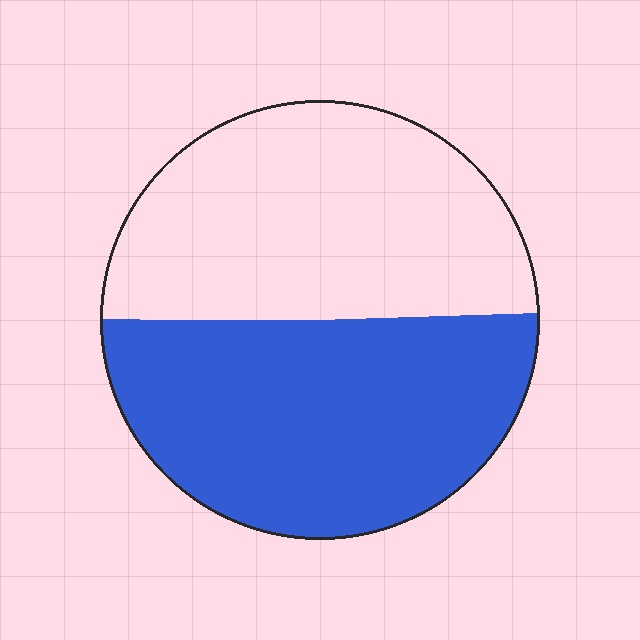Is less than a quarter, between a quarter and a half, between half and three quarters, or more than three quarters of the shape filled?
Between half and three quarters.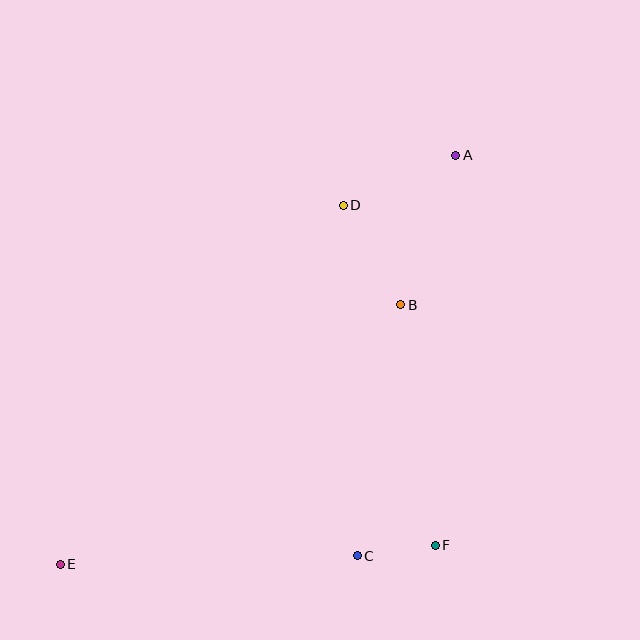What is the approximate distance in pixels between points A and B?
The distance between A and B is approximately 159 pixels.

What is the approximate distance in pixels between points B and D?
The distance between B and D is approximately 115 pixels.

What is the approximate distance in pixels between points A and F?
The distance between A and F is approximately 390 pixels.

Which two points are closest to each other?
Points C and F are closest to each other.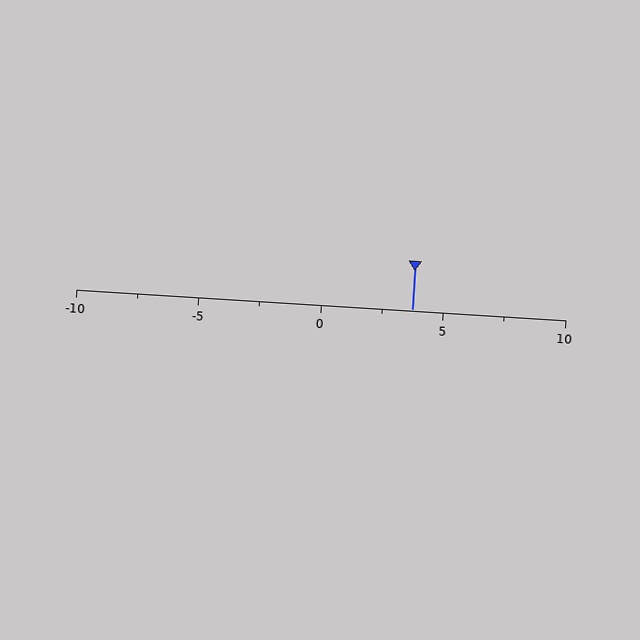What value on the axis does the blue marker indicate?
The marker indicates approximately 3.8.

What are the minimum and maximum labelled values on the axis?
The axis runs from -10 to 10.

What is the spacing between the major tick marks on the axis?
The major ticks are spaced 5 apart.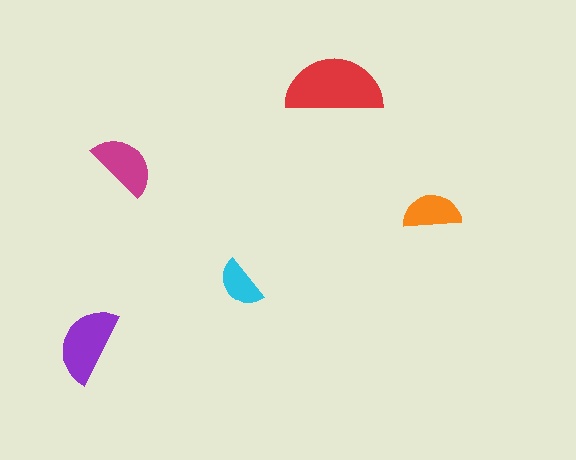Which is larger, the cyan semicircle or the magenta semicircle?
The magenta one.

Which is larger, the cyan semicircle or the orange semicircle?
The orange one.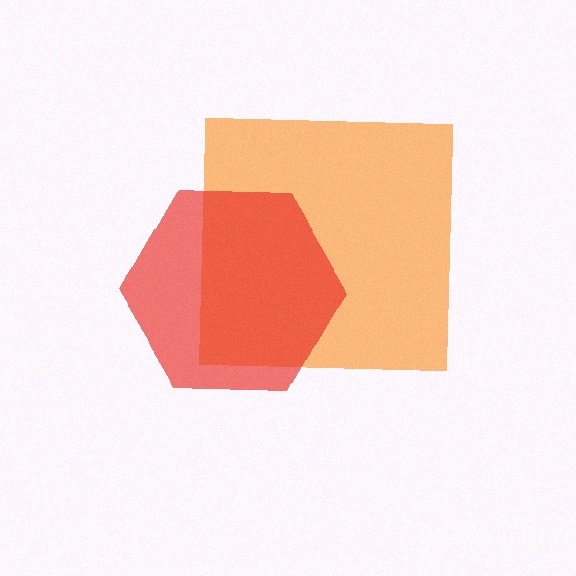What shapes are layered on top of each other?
The layered shapes are: an orange square, a red hexagon.